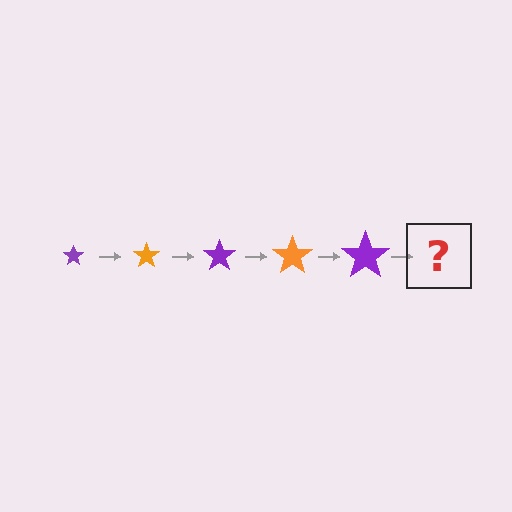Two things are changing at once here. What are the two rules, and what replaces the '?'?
The two rules are that the star grows larger each step and the color cycles through purple and orange. The '?' should be an orange star, larger than the previous one.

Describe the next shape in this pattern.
It should be an orange star, larger than the previous one.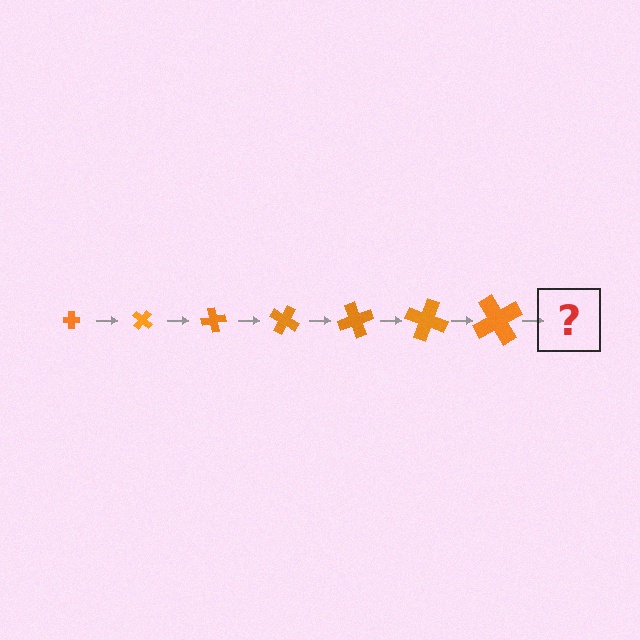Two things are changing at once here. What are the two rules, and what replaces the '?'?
The two rules are that the cross grows larger each step and it rotates 40 degrees each step. The '?' should be a cross, larger than the previous one and rotated 280 degrees from the start.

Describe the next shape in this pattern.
It should be a cross, larger than the previous one and rotated 280 degrees from the start.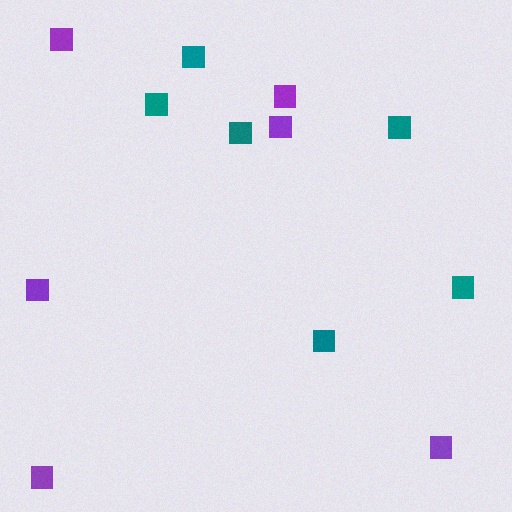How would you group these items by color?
There are 2 groups: one group of teal squares (6) and one group of purple squares (6).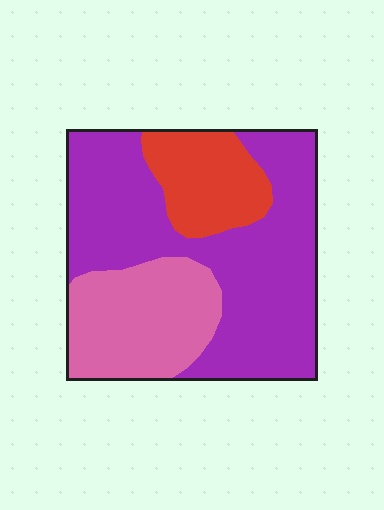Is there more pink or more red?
Pink.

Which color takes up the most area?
Purple, at roughly 55%.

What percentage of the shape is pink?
Pink takes up about one quarter (1/4) of the shape.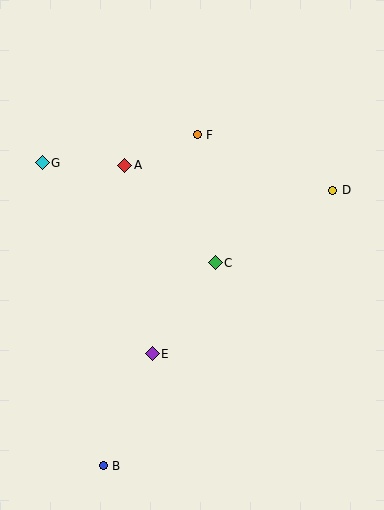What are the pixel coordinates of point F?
Point F is at (197, 135).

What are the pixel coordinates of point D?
Point D is at (333, 190).